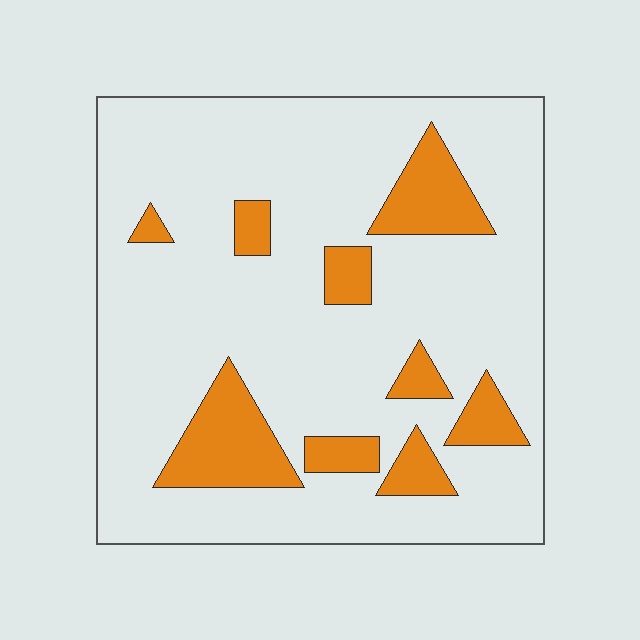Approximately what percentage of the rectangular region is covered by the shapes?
Approximately 15%.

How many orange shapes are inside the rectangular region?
9.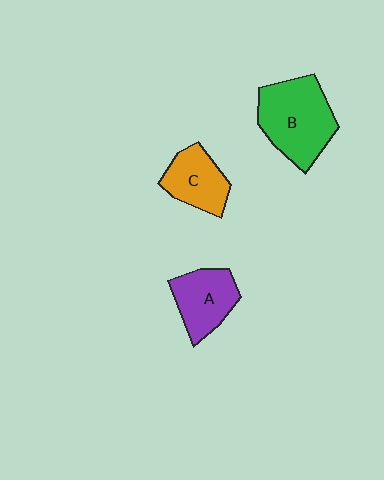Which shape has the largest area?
Shape B (green).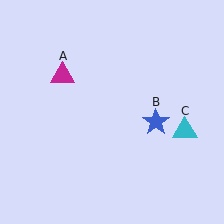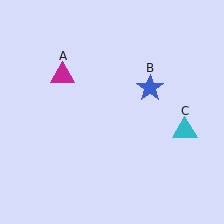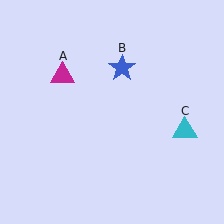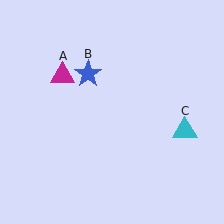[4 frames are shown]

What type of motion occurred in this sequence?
The blue star (object B) rotated counterclockwise around the center of the scene.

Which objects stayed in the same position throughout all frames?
Magenta triangle (object A) and cyan triangle (object C) remained stationary.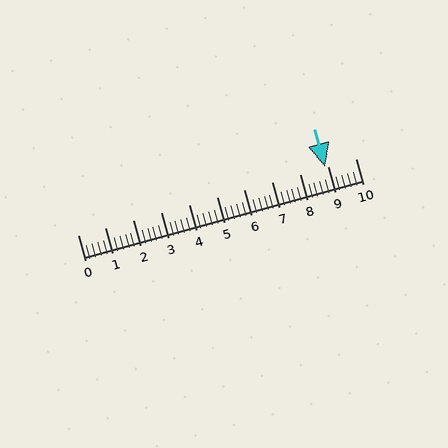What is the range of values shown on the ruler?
The ruler shows values from 0 to 10.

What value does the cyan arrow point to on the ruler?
The cyan arrow points to approximately 8.9.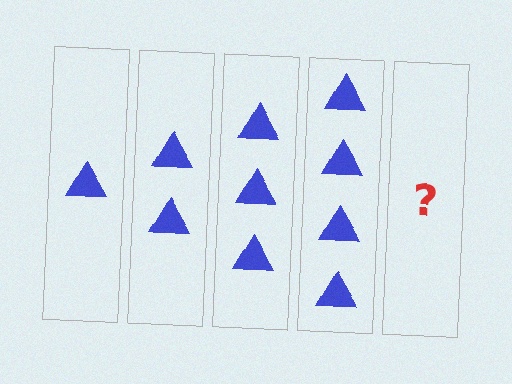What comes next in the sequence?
The next element should be 5 triangles.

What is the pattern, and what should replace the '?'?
The pattern is that each step adds one more triangle. The '?' should be 5 triangles.